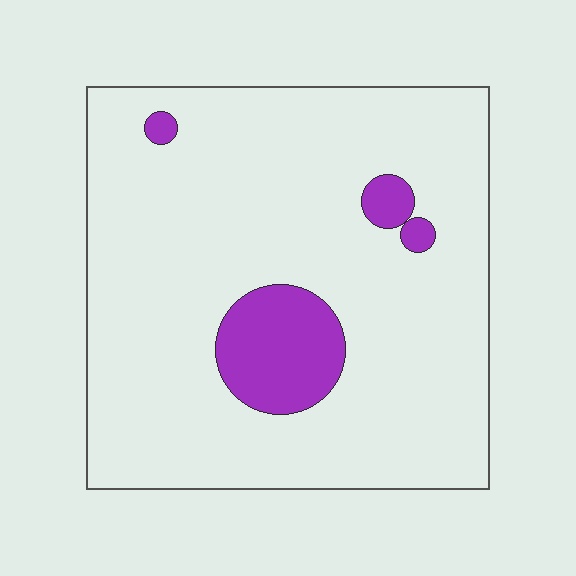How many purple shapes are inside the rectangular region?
4.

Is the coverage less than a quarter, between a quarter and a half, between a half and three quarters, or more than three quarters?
Less than a quarter.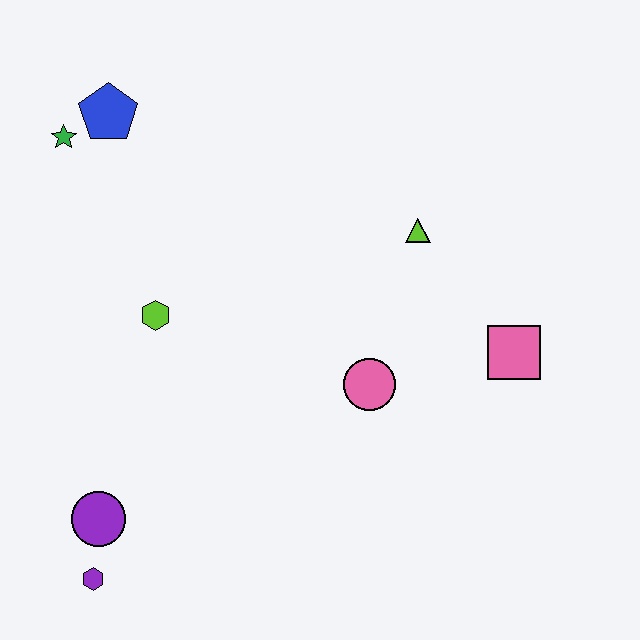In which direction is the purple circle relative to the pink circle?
The purple circle is to the left of the pink circle.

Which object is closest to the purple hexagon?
The purple circle is closest to the purple hexagon.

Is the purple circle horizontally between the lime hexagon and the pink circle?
No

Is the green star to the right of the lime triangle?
No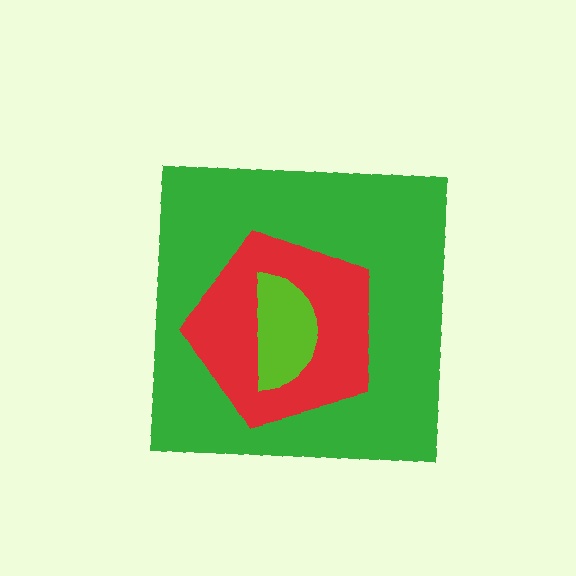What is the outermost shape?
The green square.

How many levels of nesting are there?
3.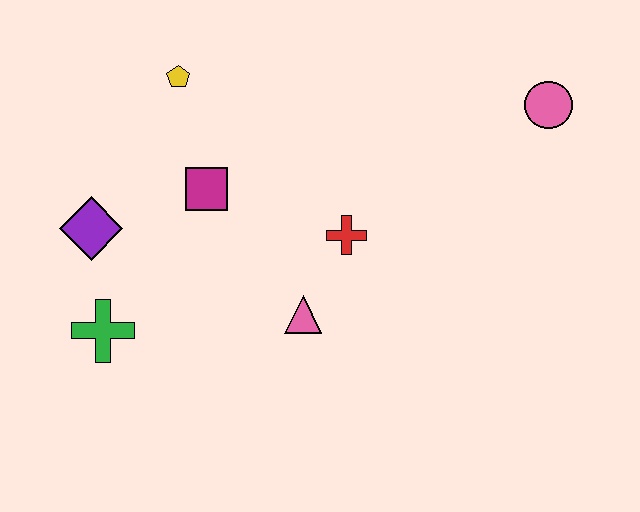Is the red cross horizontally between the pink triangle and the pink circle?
Yes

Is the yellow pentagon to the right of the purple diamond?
Yes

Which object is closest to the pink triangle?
The red cross is closest to the pink triangle.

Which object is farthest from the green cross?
The pink circle is farthest from the green cross.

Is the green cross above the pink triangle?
No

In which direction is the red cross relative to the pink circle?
The red cross is to the left of the pink circle.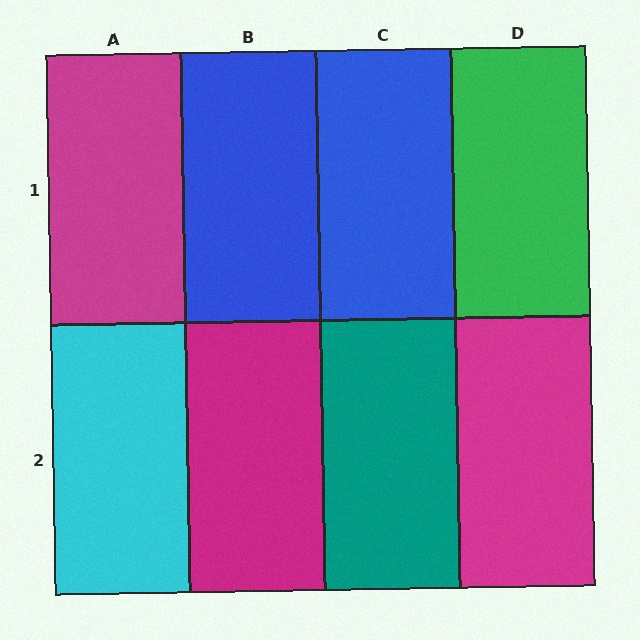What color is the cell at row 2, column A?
Cyan.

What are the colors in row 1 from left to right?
Magenta, blue, blue, green.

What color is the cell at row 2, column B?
Magenta.